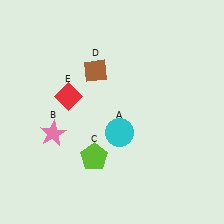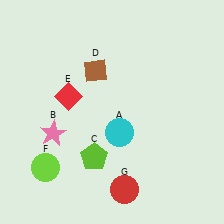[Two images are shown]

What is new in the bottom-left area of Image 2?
A lime circle (F) was added in the bottom-left area of Image 2.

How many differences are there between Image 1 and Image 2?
There are 2 differences between the two images.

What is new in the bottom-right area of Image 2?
A red circle (G) was added in the bottom-right area of Image 2.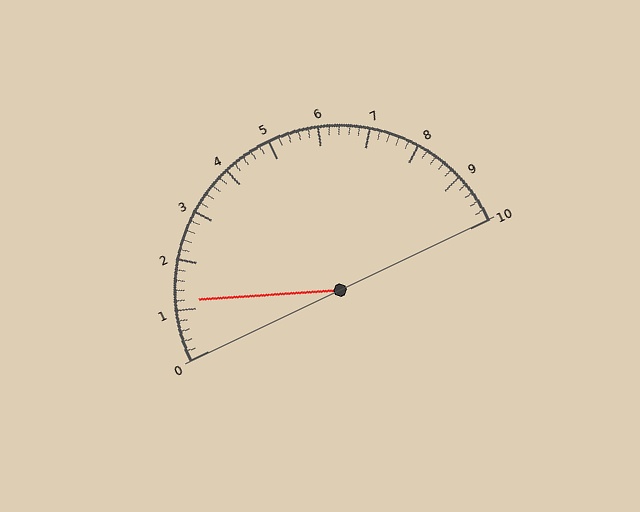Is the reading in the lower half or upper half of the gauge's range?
The reading is in the lower half of the range (0 to 10).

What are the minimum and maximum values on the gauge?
The gauge ranges from 0 to 10.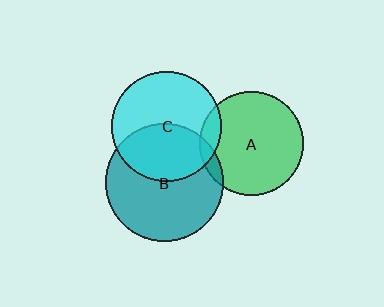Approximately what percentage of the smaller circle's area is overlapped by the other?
Approximately 5%.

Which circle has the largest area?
Circle B (teal).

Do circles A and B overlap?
Yes.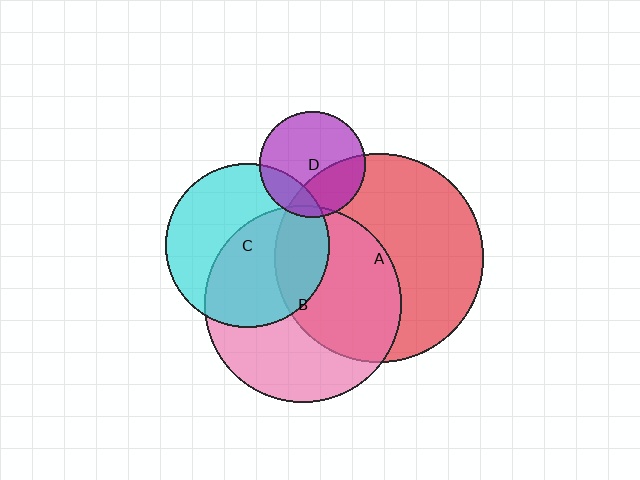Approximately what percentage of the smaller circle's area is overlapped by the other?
Approximately 50%.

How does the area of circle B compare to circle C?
Approximately 1.4 times.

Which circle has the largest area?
Circle A (red).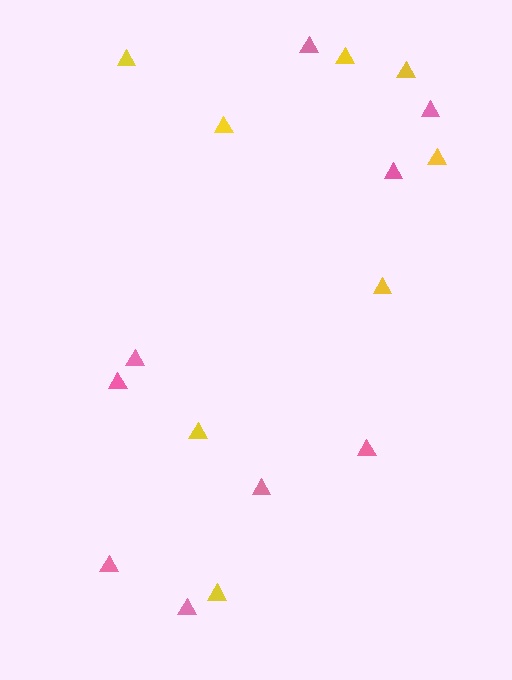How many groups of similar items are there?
There are 2 groups: one group of yellow triangles (8) and one group of pink triangles (9).